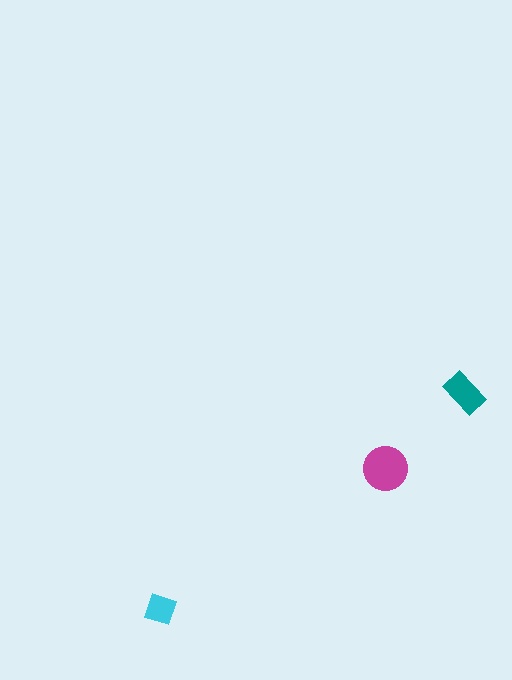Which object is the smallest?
The cyan diamond.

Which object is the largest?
The magenta circle.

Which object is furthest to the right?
The teal rectangle is rightmost.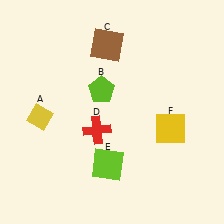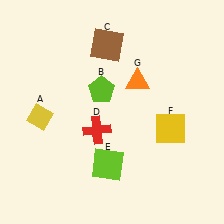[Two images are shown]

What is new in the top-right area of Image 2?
An orange triangle (G) was added in the top-right area of Image 2.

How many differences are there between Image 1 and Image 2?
There is 1 difference between the two images.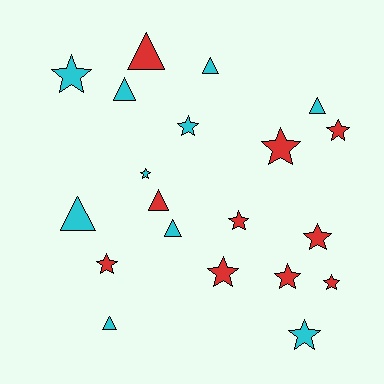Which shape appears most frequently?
Star, with 12 objects.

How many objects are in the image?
There are 20 objects.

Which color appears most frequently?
Red, with 10 objects.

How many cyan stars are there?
There are 4 cyan stars.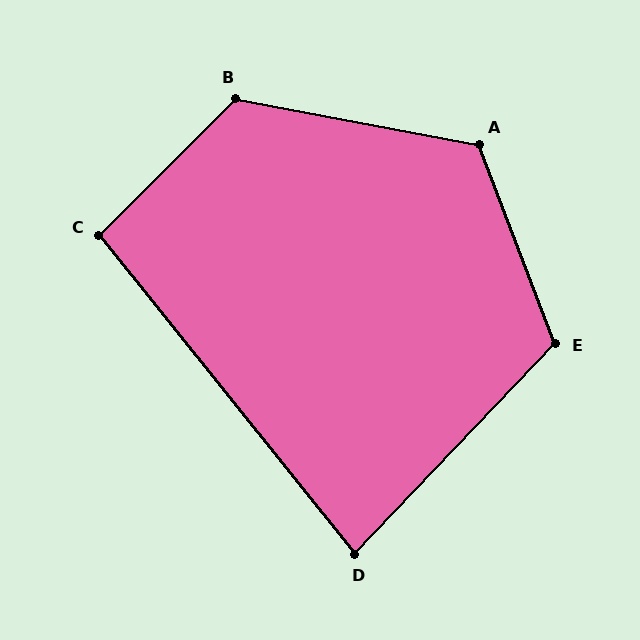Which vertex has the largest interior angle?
B, at approximately 124 degrees.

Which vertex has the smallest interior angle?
D, at approximately 82 degrees.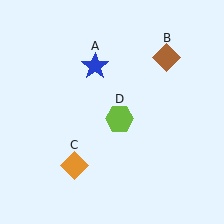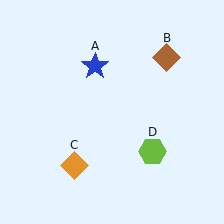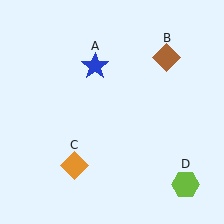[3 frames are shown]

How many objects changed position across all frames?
1 object changed position: lime hexagon (object D).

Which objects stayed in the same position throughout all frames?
Blue star (object A) and brown diamond (object B) and orange diamond (object C) remained stationary.